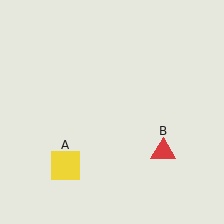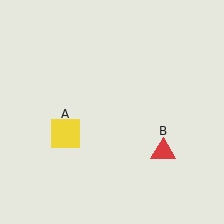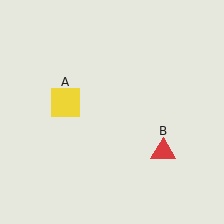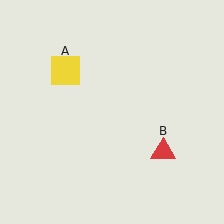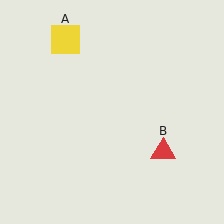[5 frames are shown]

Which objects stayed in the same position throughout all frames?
Red triangle (object B) remained stationary.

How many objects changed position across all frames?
1 object changed position: yellow square (object A).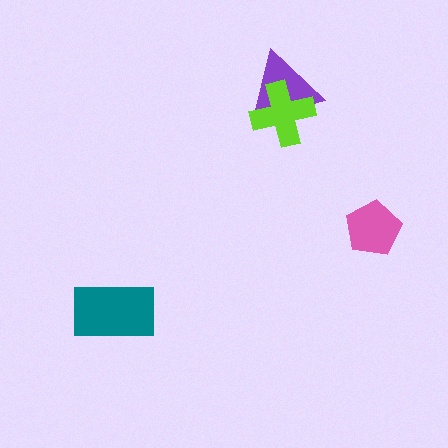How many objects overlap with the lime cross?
1 object overlaps with the lime cross.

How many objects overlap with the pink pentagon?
0 objects overlap with the pink pentagon.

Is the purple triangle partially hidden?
Yes, it is partially covered by another shape.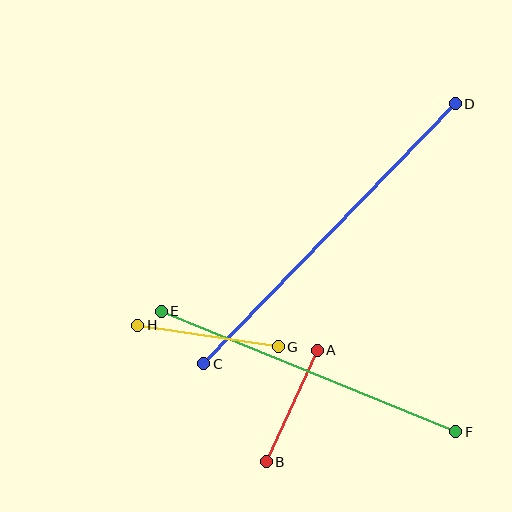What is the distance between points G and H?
The distance is approximately 142 pixels.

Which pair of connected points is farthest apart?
Points C and D are farthest apart.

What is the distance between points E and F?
The distance is approximately 318 pixels.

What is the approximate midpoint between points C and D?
The midpoint is at approximately (330, 234) pixels.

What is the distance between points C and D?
The distance is approximately 362 pixels.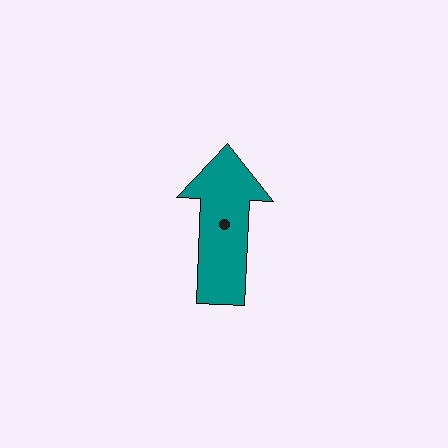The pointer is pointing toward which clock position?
Roughly 12 o'clock.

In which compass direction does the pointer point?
North.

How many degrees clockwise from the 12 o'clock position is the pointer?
Approximately 2 degrees.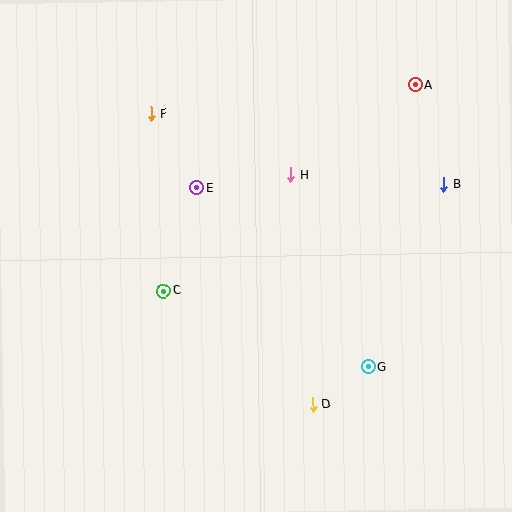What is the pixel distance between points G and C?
The distance between G and C is 219 pixels.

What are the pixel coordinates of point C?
Point C is at (164, 291).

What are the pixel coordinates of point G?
Point G is at (368, 367).